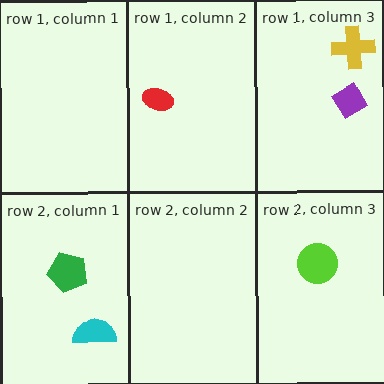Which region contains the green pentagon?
The row 2, column 1 region.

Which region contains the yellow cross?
The row 1, column 3 region.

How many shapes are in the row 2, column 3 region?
1.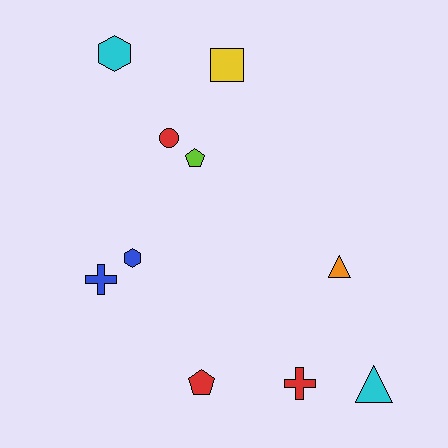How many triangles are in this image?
There are 2 triangles.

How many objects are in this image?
There are 10 objects.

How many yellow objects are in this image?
There is 1 yellow object.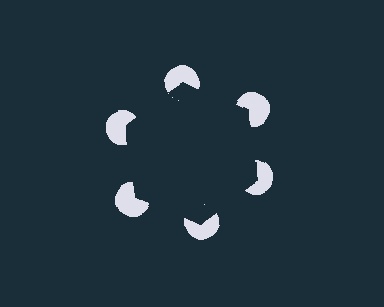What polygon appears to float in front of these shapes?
An illusory hexagon — its edges are inferred from the aligned wedge cuts in the pac-man discs, not physically drawn.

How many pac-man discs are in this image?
There are 6 — one at each vertex of the illusory hexagon.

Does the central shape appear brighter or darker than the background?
It typically appears slightly darker than the background, even though no actual brightness change is drawn.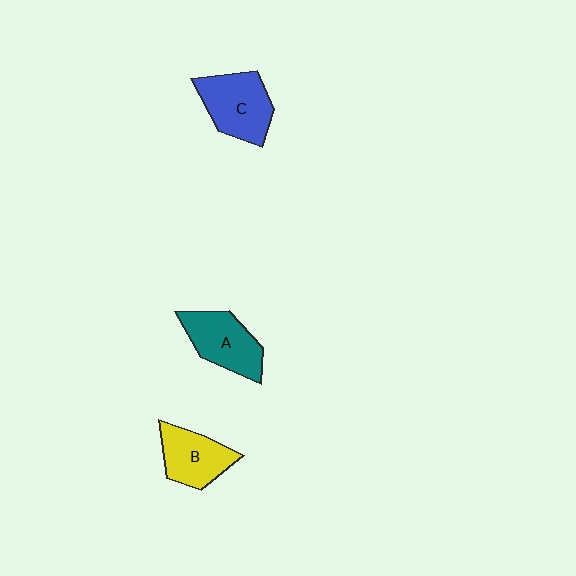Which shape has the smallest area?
Shape B (yellow).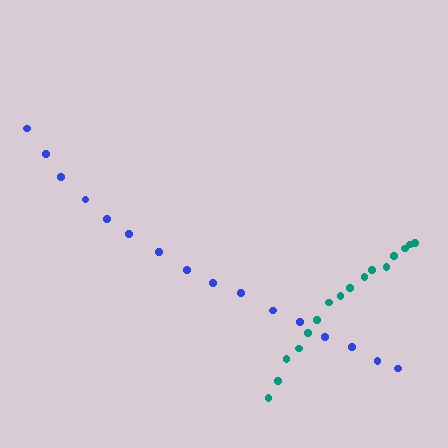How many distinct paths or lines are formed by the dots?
There are 2 distinct paths.